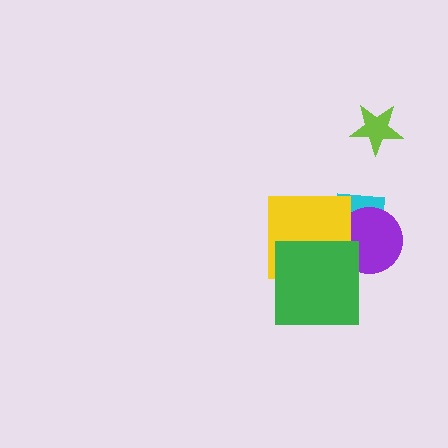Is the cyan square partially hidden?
Yes, it is partially covered by another shape.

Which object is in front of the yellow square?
The green square is in front of the yellow square.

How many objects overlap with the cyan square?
2 objects overlap with the cyan square.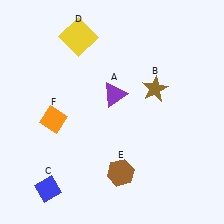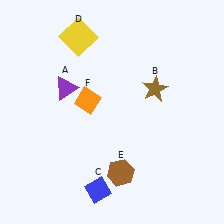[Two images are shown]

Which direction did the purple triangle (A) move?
The purple triangle (A) moved left.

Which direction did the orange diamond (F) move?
The orange diamond (F) moved right.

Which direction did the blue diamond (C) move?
The blue diamond (C) moved right.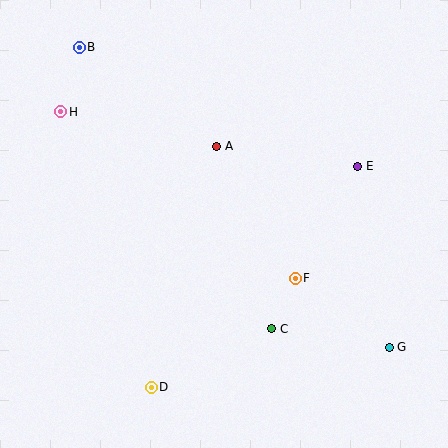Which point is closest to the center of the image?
Point A at (217, 146) is closest to the center.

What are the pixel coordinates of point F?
Point F is at (295, 278).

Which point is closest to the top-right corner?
Point E is closest to the top-right corner.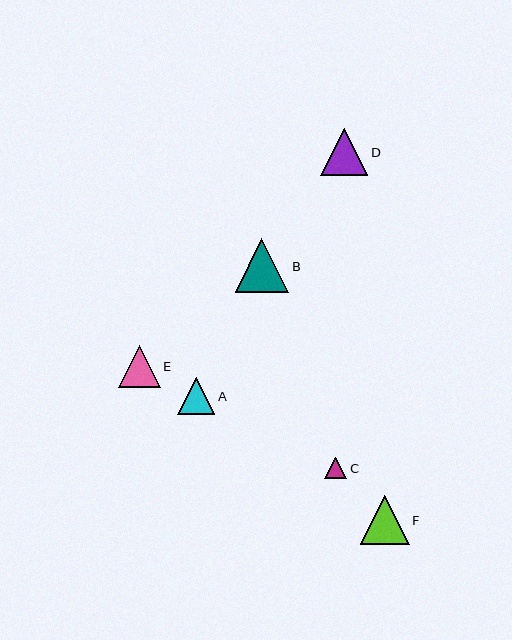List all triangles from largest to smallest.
From largest to smallest: B, F, D, E, A, C.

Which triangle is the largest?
Triangle B is the largest with a size of approximately 53 pixels.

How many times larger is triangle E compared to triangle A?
Triangle E is approximately 1.1 times the size of triangle A.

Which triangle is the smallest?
Triangle C is the smallest with a size of approximately 22 pixels.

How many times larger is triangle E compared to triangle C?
Triangle E is approximately 1.9 times the size of triangle C.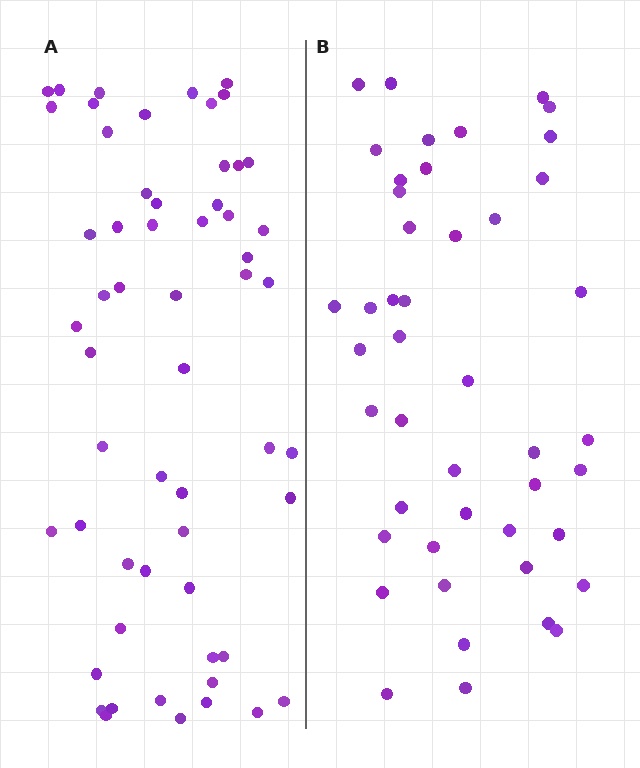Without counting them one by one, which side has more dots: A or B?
Region A (the left region) has more dots.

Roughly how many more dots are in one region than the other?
Region A has roughly 12 or so more dots than region B.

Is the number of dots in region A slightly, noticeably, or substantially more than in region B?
Region A has noticeably more, but not dramatically so. The ratio is roughly 1.3 to 1.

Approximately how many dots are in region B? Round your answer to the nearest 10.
About 40 dots. (The exact count is 45, which rounds to 40.)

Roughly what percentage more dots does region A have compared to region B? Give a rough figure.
About 25% more.